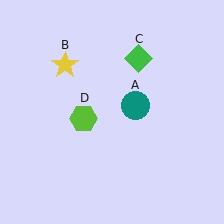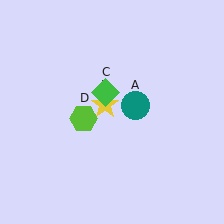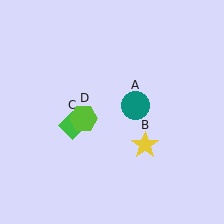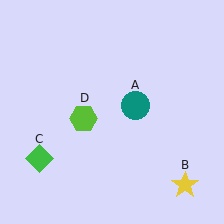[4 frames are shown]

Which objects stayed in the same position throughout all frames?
Teal circle (object A) and lime hexagon (object D) remained stationary.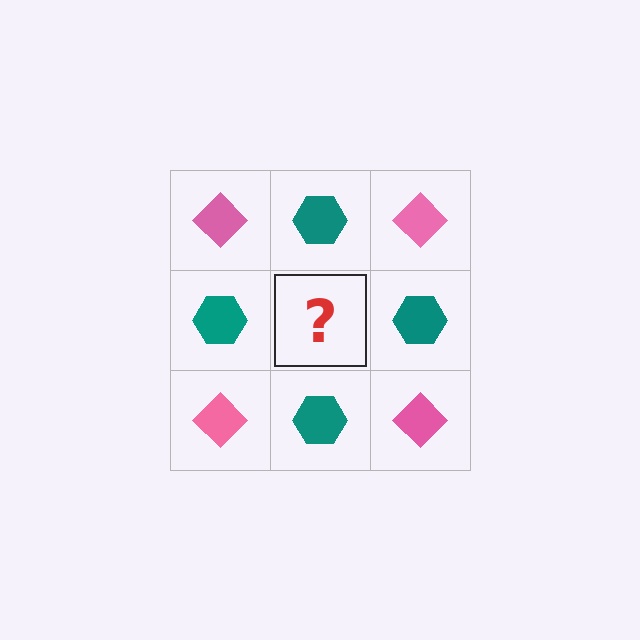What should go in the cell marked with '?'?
The missing cell should contain a pink diamond.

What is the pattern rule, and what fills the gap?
The rule is that it alternates pink diamond and teal hexagon in a checkerboard pattern. The gap should be filled with a pink diamond.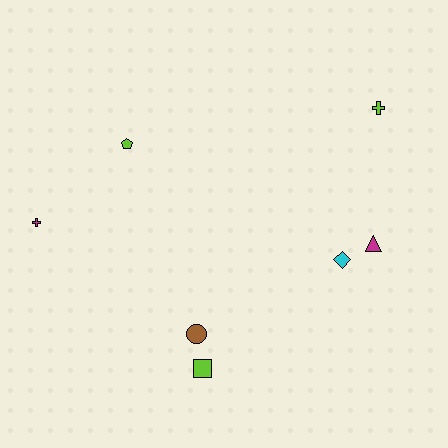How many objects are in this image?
There are 7 objects.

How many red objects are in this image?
There are no red objects.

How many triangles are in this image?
There is 1 triangle.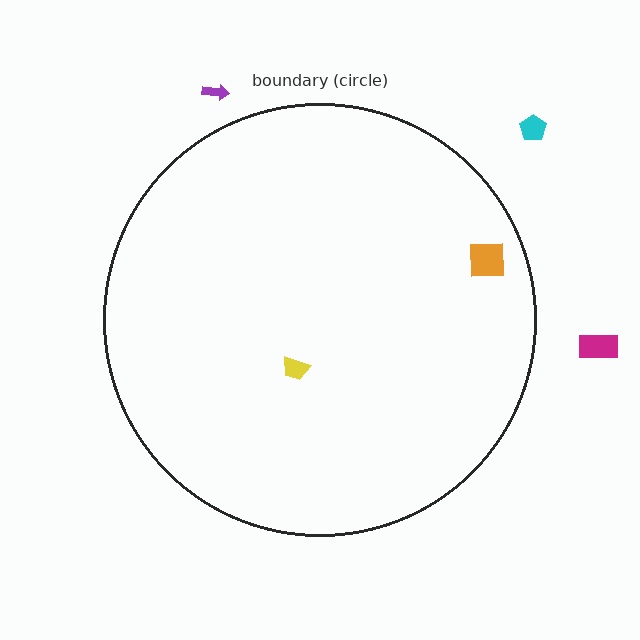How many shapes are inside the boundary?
2 inside, 3 outside.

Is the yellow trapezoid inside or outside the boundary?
Inside.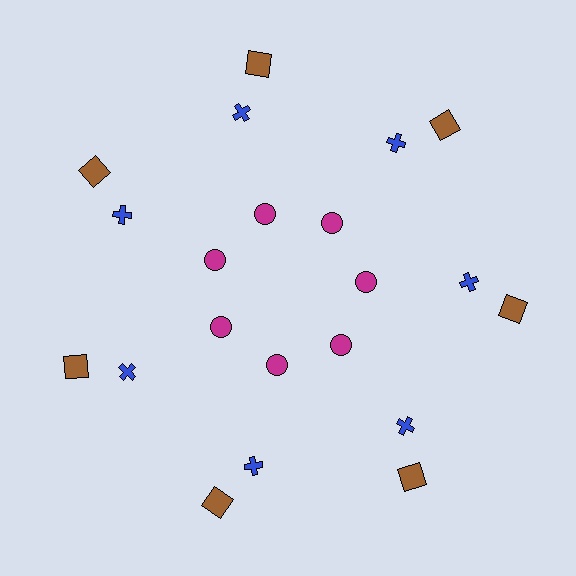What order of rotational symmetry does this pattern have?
This pattern has 7-fold rotational symmetry.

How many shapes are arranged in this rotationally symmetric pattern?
There are 21 shapes, arranged in 7 groups of 3.